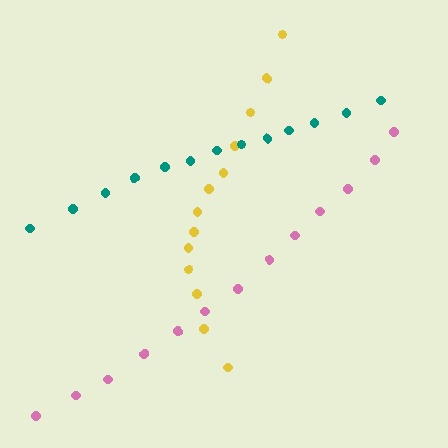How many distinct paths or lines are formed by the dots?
There are 3 distinct paths.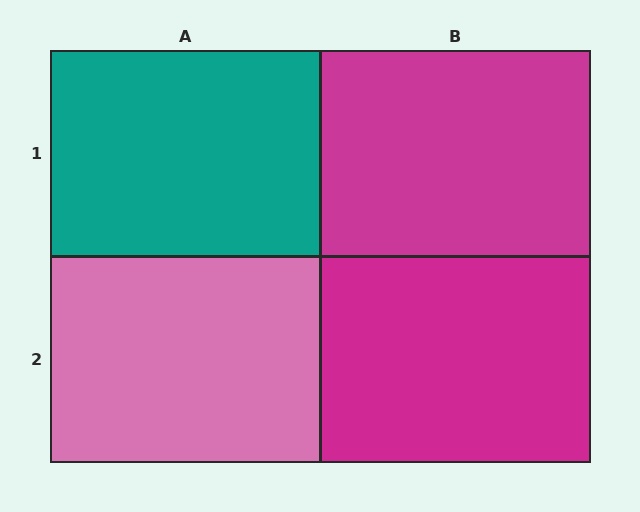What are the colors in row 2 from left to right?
Pink, magenta.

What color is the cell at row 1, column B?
Magenta.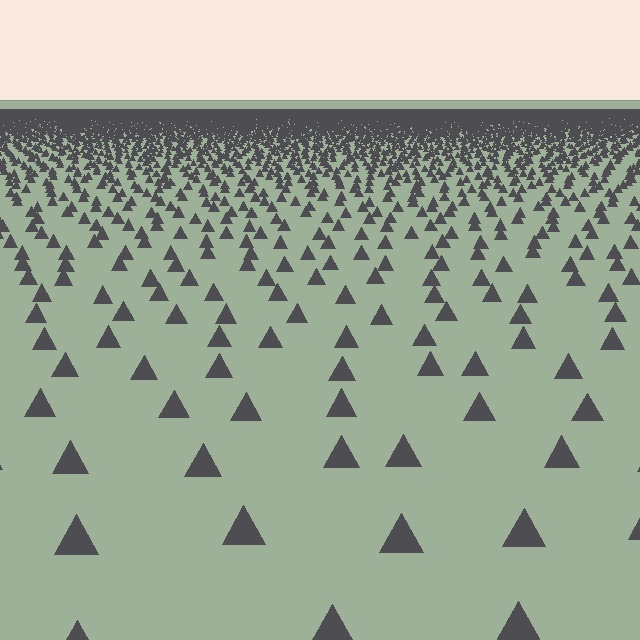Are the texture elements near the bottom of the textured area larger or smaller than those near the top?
Larger. Near the bottom, elements are closer to the viewer and appear at a bigger on-screen size.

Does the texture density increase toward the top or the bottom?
Density increases toward the top.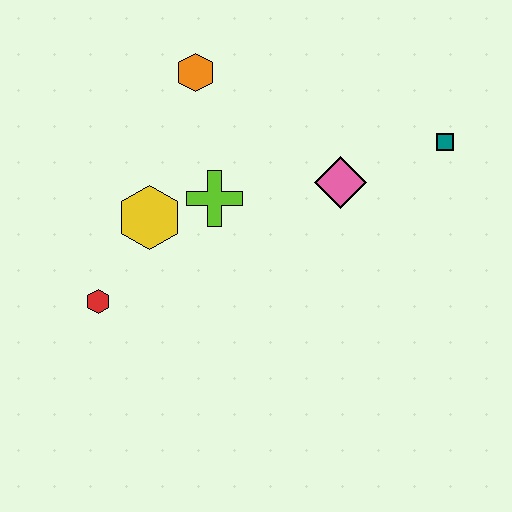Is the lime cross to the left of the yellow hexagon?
No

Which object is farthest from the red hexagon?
The teal square is farthest from the red hexagon.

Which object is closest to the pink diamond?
The teal square is closest to the pink diamond.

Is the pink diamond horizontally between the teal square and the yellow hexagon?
Yes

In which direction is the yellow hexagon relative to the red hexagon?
The yellow hexagon is above the red hexagon.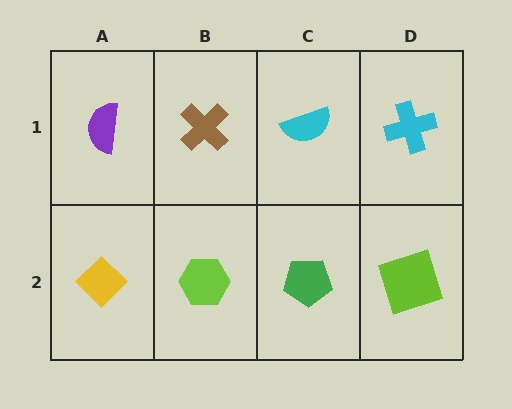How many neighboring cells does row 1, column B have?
3.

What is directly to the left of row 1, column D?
A cyan semicircle.